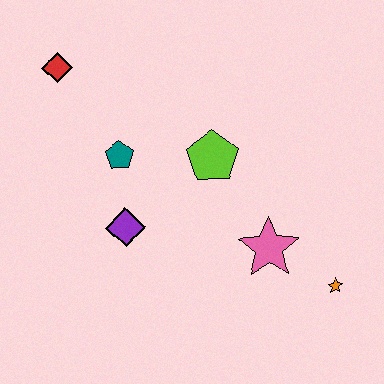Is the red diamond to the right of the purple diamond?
No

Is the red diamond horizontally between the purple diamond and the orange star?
No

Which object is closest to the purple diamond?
The teal pentagon is closest to the purple diamond.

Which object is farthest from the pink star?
The red diamond is farthest from the pink star.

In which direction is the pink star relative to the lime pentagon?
The pink star is below the lime pentagon.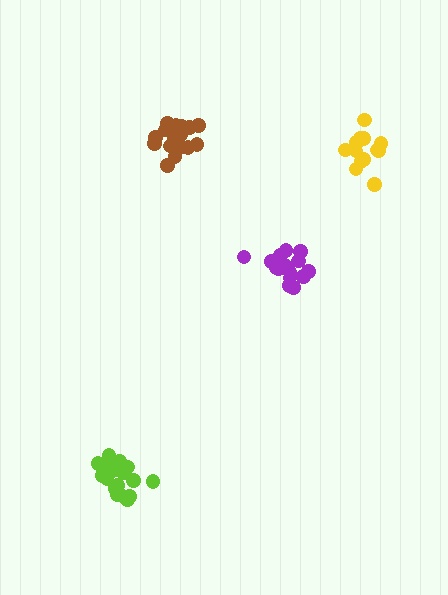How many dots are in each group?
Group 1: 13 dots, Group 2: 16 dots, Group 3: 17 dots, Group 4: 18 dots (64 total).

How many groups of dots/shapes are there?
There are 4 groups.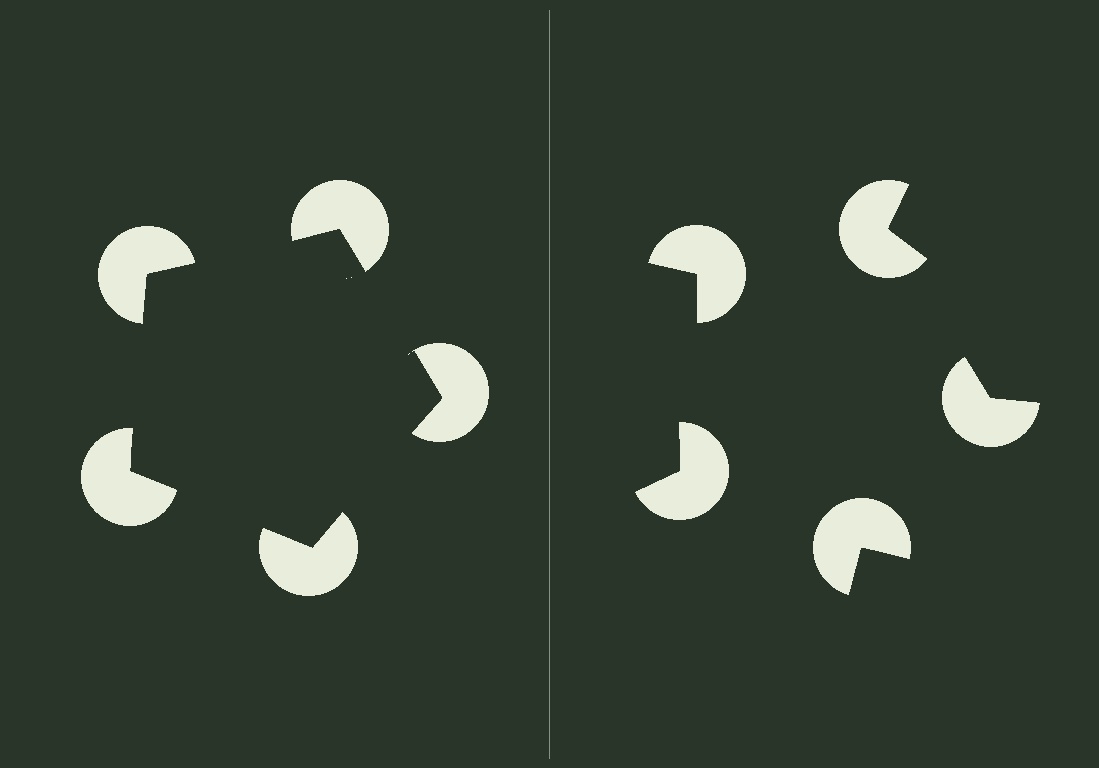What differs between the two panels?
The pac-man discs are positioned identically on both sides; only the wedge orientations differ. On the left they align to a pentagon; on the right they are misaligned.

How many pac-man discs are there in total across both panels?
10 — 5 on each side.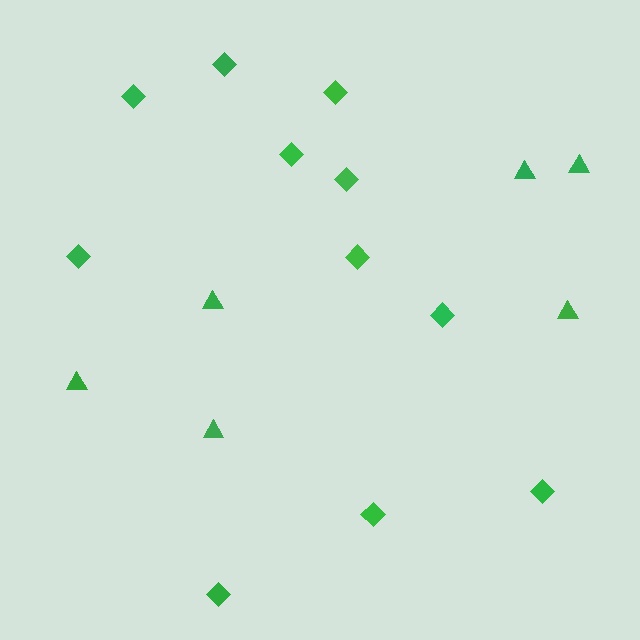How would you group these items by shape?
There are 2 groups: one group of triangles (6) and one group of diamonds (11).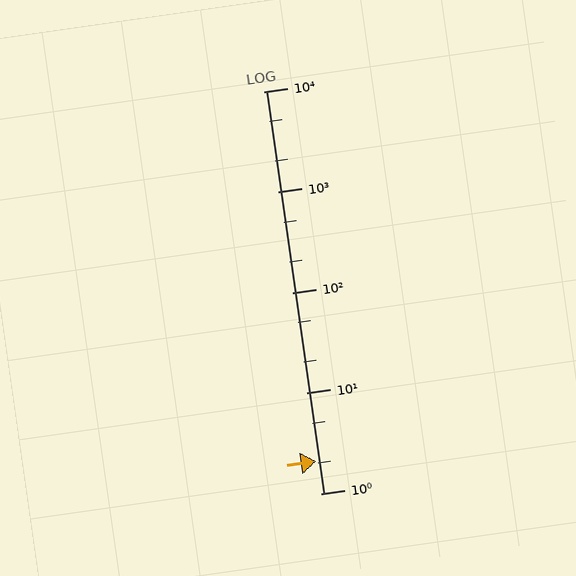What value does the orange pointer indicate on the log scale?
The pointer indicates approximately 2.1.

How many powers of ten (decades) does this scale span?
The scale spans 4 decades, from 1 to 10000.